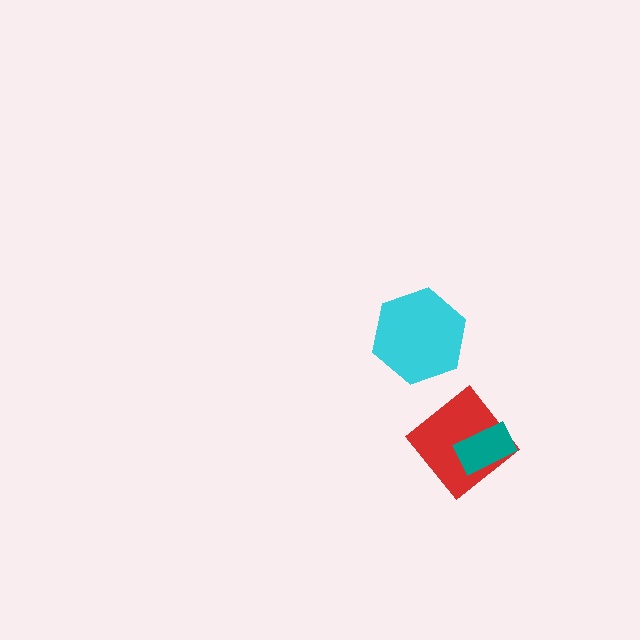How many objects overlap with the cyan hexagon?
0 objects overlap with the cyan hexagon.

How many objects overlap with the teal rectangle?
1 object overlaps with the teal rectangle.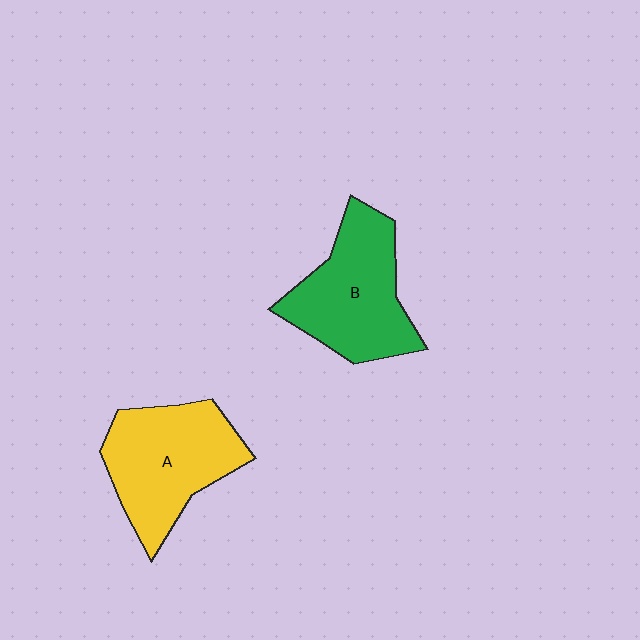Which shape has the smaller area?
Shape B (green).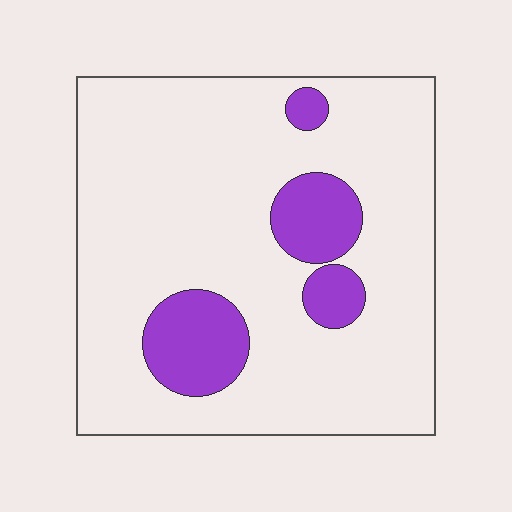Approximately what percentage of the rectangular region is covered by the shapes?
Approximately 15%.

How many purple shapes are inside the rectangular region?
4.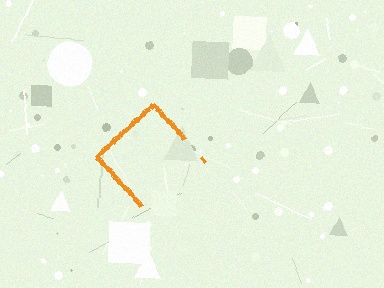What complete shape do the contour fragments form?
The contour fragments form a diamond.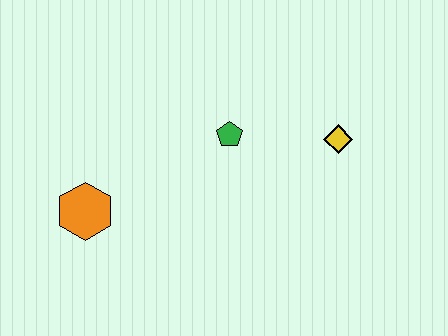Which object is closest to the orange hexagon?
The green pentagon is closest to the orange hexagon.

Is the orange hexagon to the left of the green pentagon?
Yes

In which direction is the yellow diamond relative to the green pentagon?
The yellow diamond is to the right of the green pentagon.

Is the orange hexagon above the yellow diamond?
No